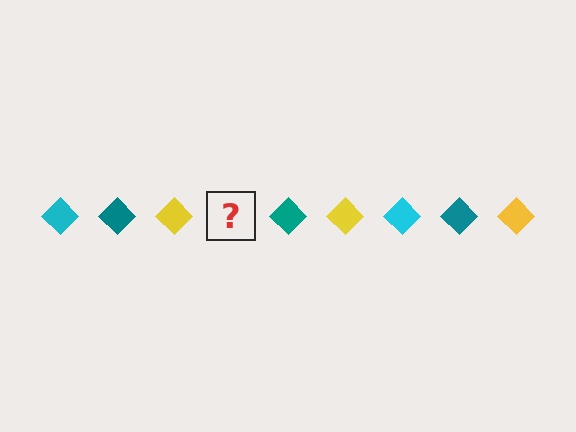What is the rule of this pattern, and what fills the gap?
The rule is that the pattern cycles through cyan, teal, yellow diamonds. The gap should be filled with a cyan diamond.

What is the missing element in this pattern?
The missing element is a cyan diamond.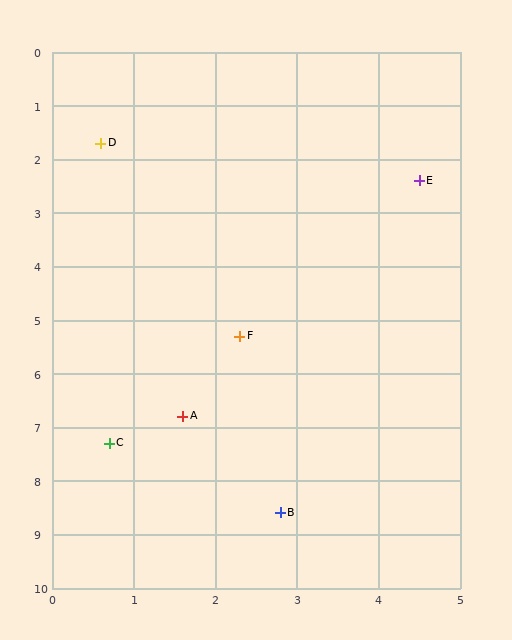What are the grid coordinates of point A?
Point A is at approximately (1.6, 6.8).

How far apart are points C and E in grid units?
Points C and E are about 6.2 grid units apart.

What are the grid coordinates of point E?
Point E is at approximately (4.5, 2.4).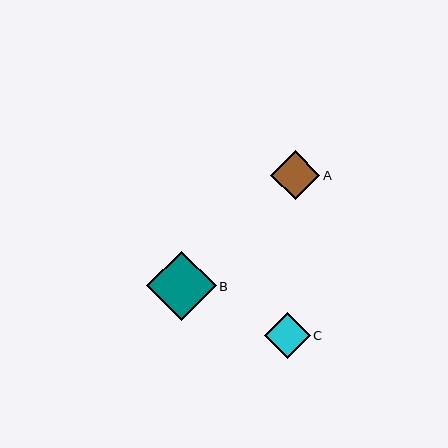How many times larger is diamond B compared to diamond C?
Diamond B is approximately 1.5 times the size of diamond C.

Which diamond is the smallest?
Diamond C is the smallest with a size of approximately 46 pixels.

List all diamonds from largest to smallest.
From largest to smallest: B, A, C.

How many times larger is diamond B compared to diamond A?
Diamond B is approximately 1.4 times the size of diamond A.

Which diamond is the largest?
Diamond B is the largest with a size of approximately 69 pixels.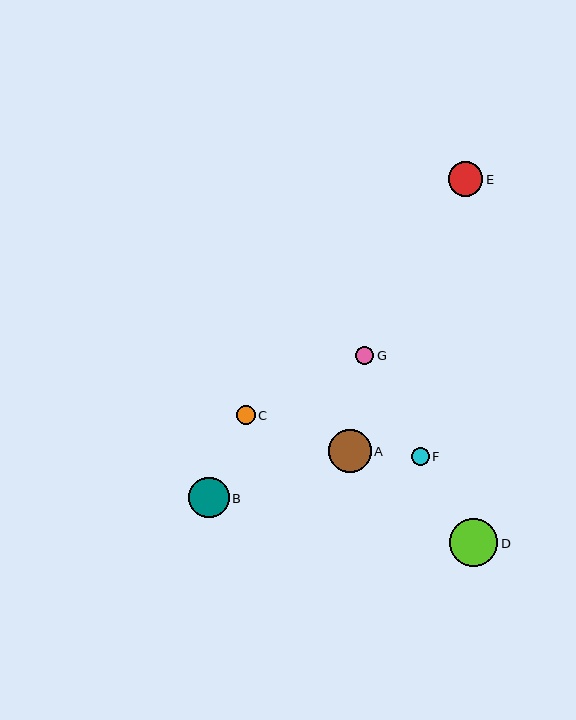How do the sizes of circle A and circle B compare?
Circle A and circle B are approximately the same size.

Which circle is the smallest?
Circle F is the smallest with a size of approximately 18 pixels.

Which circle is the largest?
Circle D is the largest with a size of approximately 48 pixels.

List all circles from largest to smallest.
From largest to smallest: D, A, B, E, C, G, F.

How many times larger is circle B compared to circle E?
Circle B is approximately 1.2 times the size of circle E.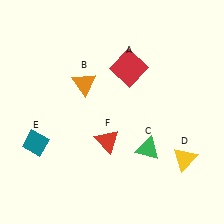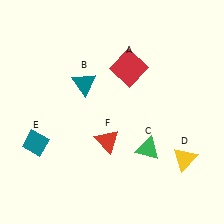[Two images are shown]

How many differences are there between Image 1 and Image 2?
There is 1 difference between the two images.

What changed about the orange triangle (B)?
In Image 1, B is orange. In Image 2, it changed to teal.